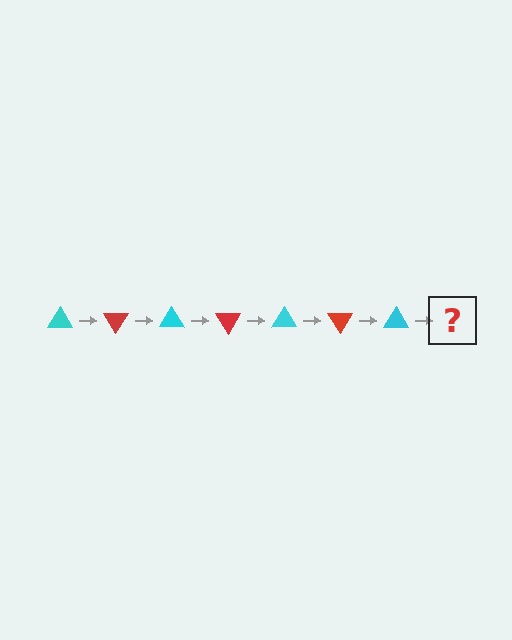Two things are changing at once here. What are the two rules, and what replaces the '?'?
The two rules are that it rotates 60 degrees each step and the color cycles through cyan and red. The '?' should be a red triangle, rotated 420 degrees from the start.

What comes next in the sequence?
The next element should be a red triangle, rotated 420 degrees from the start.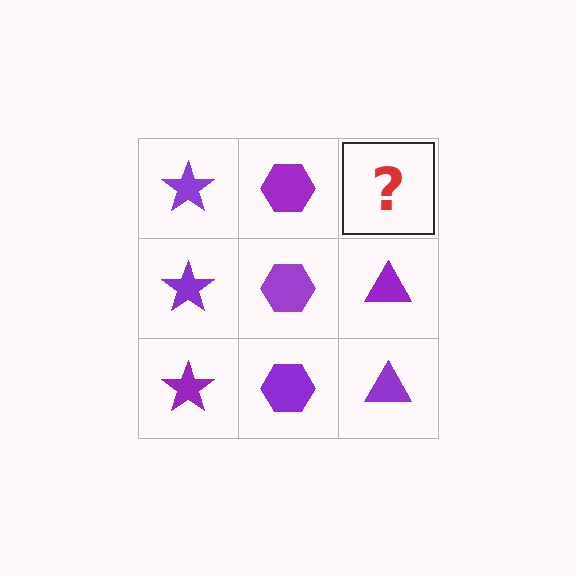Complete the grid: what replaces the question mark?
The question mark should be replaced with a purple triangle.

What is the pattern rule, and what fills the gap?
The rule is that each column has a consistent shape. The gap should be filled with a purple triangle.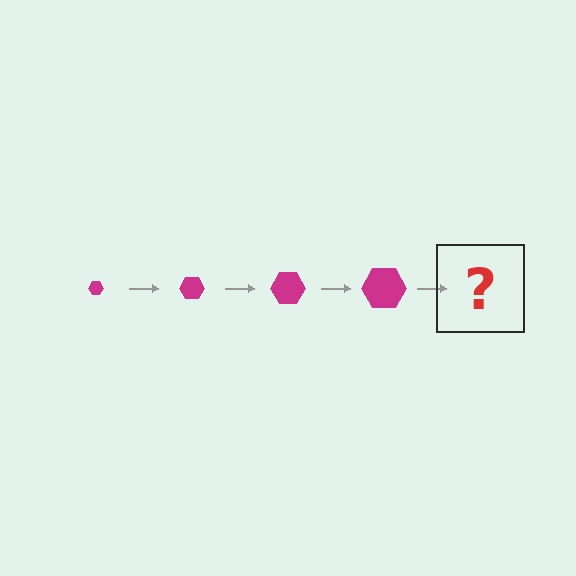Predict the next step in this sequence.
The next step is a magenta hexagon, larger than the previous one.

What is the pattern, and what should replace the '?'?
The pattern is that the hexagon gets progressively larger each step. The '?' should be a magenta hexagon, larger than the previous one.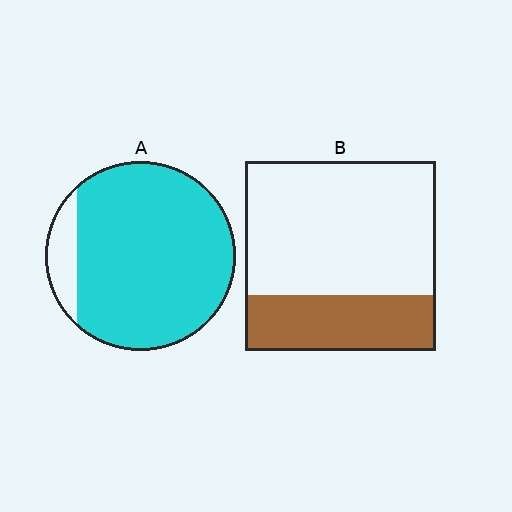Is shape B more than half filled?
No.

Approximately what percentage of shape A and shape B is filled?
A is approximately 90% and B is approximately 30%.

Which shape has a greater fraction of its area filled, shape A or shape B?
Shape A.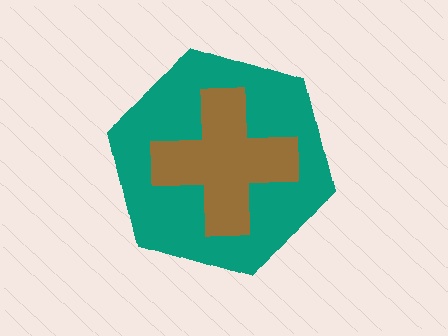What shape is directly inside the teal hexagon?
The brown cross.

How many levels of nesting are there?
2.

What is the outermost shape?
The teal hexagon.